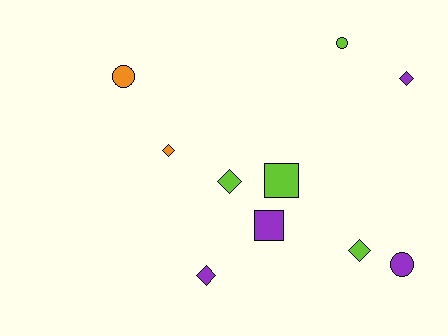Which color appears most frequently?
Lime, with 4 objects.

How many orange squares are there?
There are no orange squares.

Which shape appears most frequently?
Diamond, with 5 objects.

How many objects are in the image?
There are 10 objects.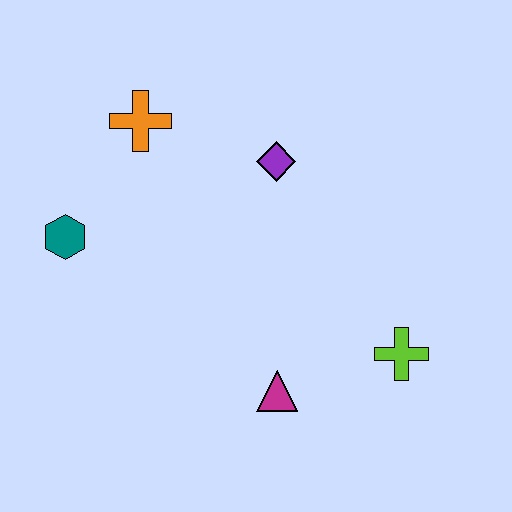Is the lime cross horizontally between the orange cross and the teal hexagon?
No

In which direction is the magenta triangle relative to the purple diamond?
The magenta triangle is below the purple diamond.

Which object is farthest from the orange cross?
The lime cross is farthest from the orange cross.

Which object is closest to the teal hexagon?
The orange cross is closest to the teal hexagon.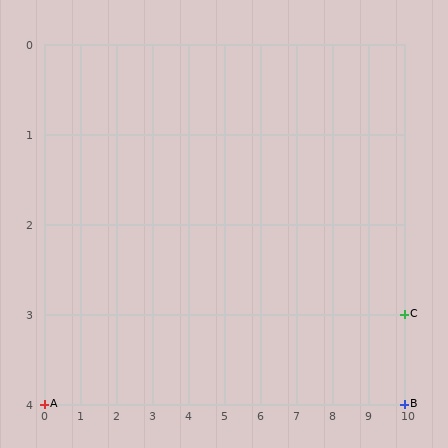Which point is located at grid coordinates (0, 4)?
Point A is at (0, 4).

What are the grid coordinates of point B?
Point B is at grid coordinates (10, 4).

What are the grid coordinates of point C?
Point C is at grid coordinates (10, 3).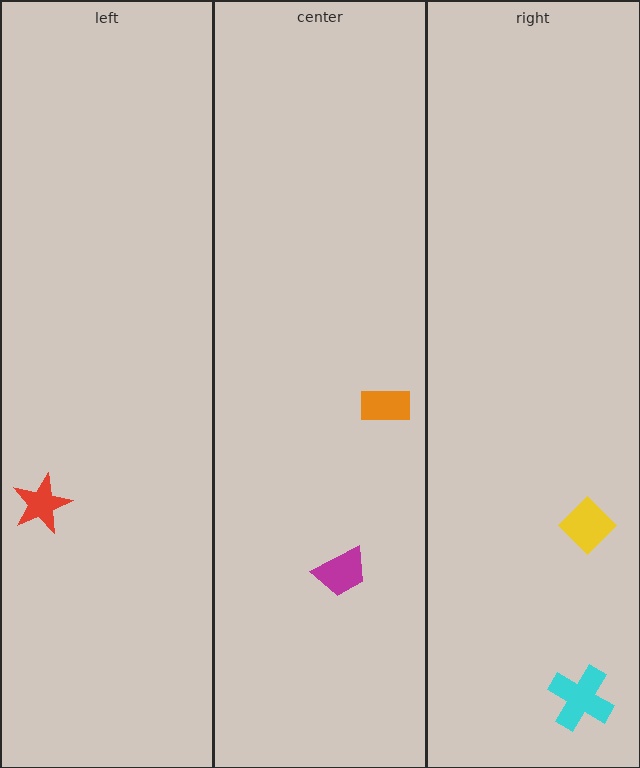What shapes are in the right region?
The cyan cross, the yellow diamond.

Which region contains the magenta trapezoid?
The center region.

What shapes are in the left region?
The red star.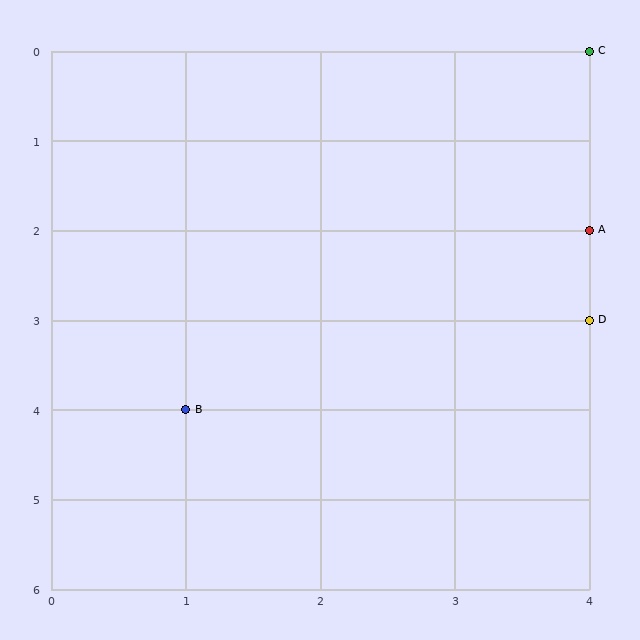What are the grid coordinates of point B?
Point B is at grid coordinates (1, 4).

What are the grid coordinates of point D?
Point D is at grid coordinates (4, 3).